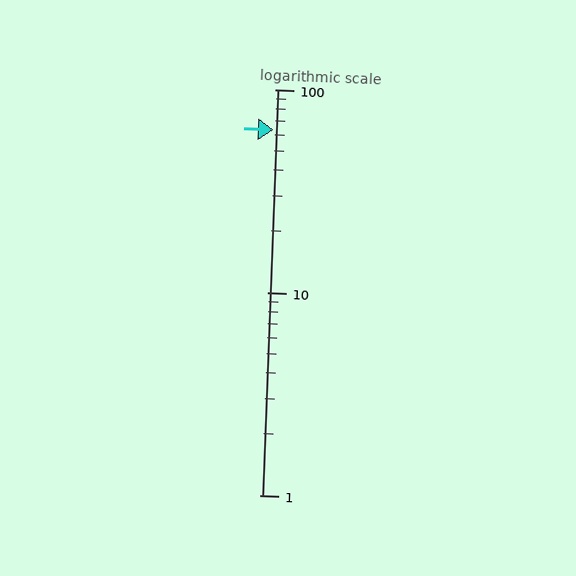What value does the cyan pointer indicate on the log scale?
The pointer indicates approximately 63.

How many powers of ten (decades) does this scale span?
The scale spans 2 decades, from 1 to 100.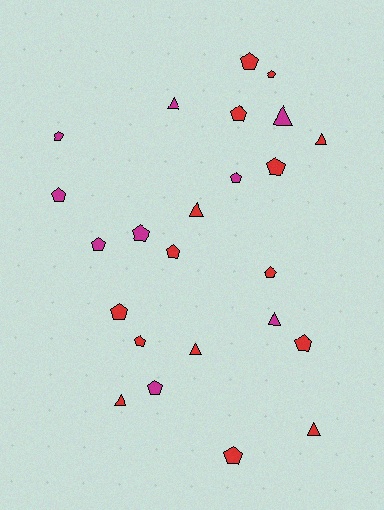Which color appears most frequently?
Red, with 15 objects.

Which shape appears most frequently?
Pentagon, with 16 objects.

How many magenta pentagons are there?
There are 6 magenta pentagons.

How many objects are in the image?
There are 24 objects.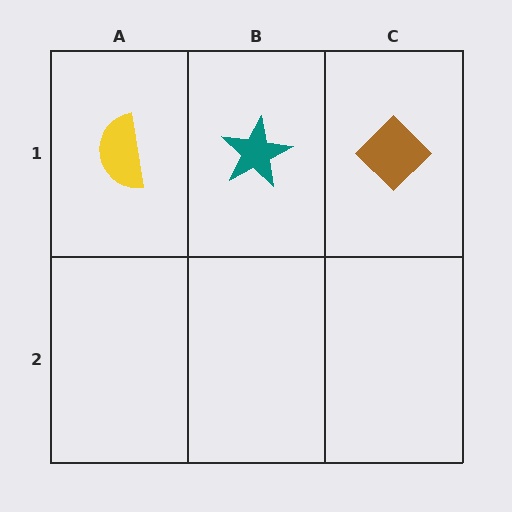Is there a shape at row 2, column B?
No, that cell is empty.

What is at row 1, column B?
A teal star.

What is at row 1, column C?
A brown diamond.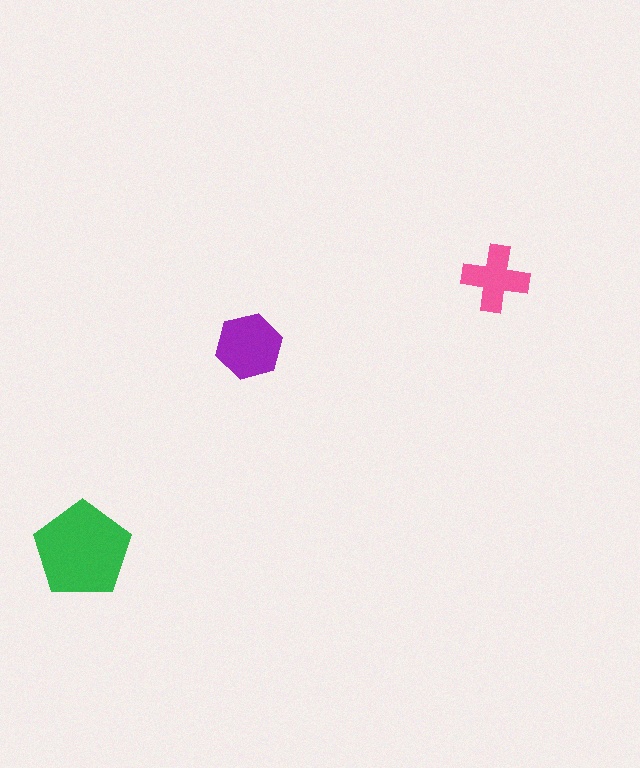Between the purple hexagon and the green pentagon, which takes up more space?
The green pentagon.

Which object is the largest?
The green pentagon.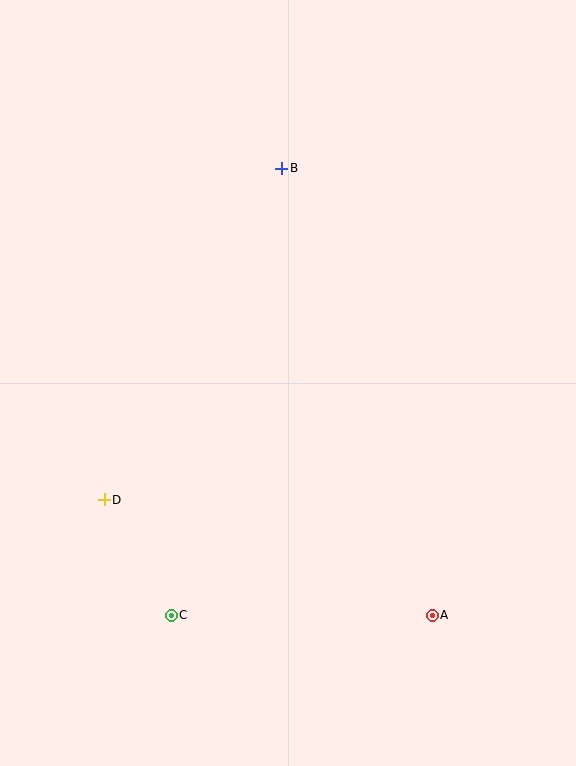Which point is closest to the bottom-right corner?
Point A is closest to the bottom-right corner.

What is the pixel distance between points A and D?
The distance between A and D is 348 pixels.